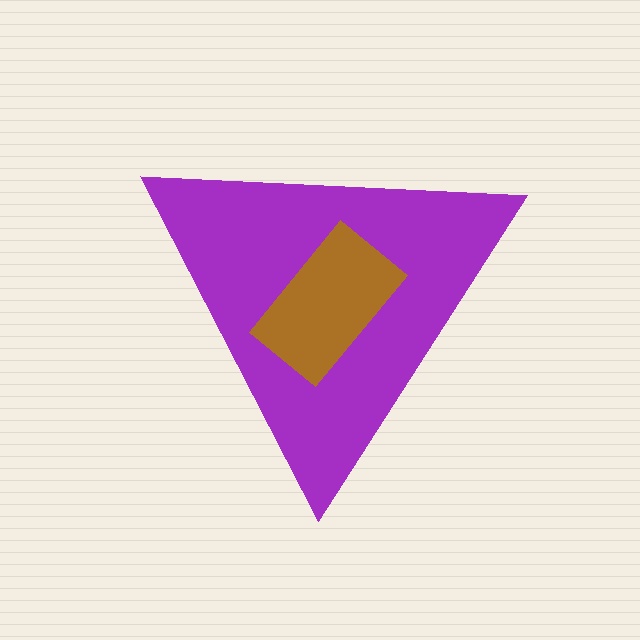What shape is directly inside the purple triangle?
The brown rectangle.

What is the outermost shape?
The purple triangle.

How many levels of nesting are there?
2.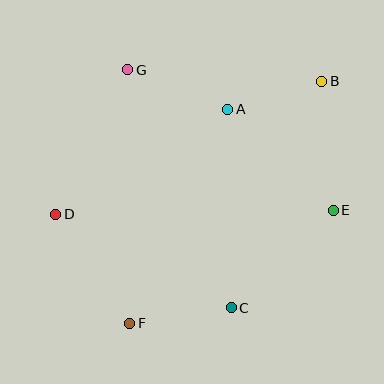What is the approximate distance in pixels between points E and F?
The distance between E and F is approximately 233 pixels.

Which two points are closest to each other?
Points A and B are closest to each other.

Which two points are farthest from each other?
Points B and F are farthest from each other.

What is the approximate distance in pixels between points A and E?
The distance between A and E is approximately 147 pixels.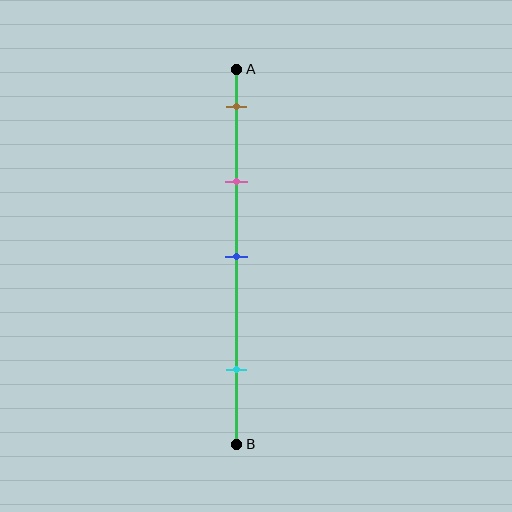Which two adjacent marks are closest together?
The brown and pink marks are the closest adjacent pair.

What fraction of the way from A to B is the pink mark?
The pink mark is approximately 30% (0.3) of the way from A to B.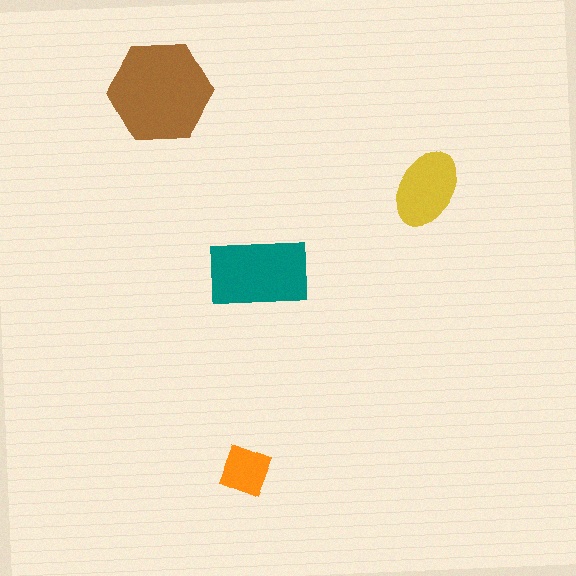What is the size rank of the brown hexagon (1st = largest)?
1st.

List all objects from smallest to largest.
The orange square, the yellow ellipse, the teal rectangle, the brown hexagon.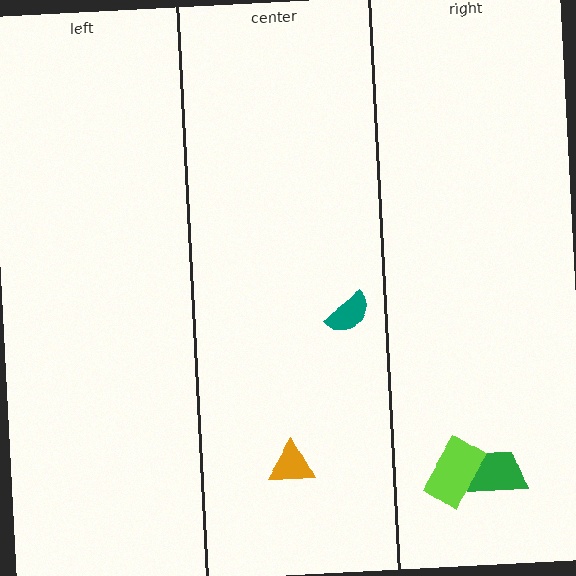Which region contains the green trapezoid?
The right region.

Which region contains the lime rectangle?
The right region.